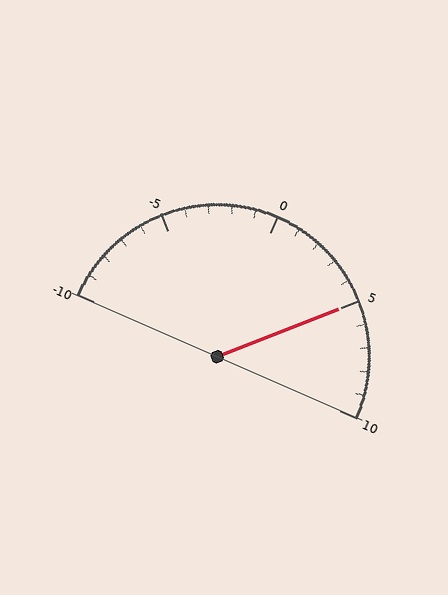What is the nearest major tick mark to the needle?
The nearest major tick mark is 5.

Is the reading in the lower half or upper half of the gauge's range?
The reading is in the upper half of the range (-10 to 10).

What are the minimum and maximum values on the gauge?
The gauge ranges from -10 to 10.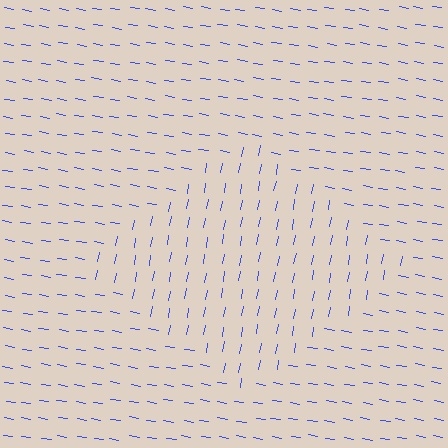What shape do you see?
I see a diamond.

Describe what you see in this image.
The image is filled with small blue line segments. A diamond region in the image has lines oriented differently from the surrounding lines, creating a visible texture boundary.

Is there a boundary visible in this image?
Yes, there is a texture boundary formed by a change in line orientation.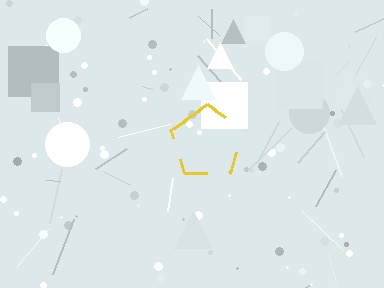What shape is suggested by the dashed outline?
The dashed outline suggests a pentagon.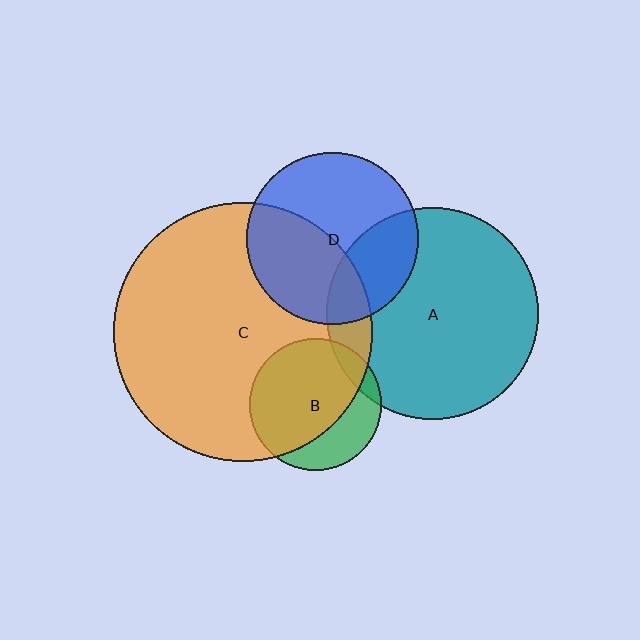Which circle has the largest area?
Circle C (orange).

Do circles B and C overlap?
Yes.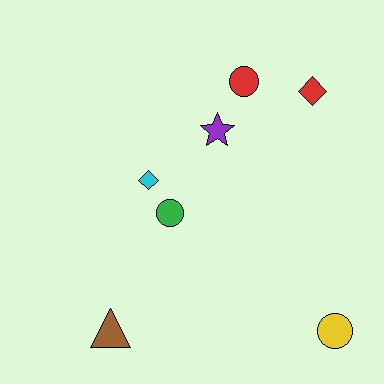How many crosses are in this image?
There are no crosses.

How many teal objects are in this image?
There are no teal objects.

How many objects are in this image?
There are 7 objects.